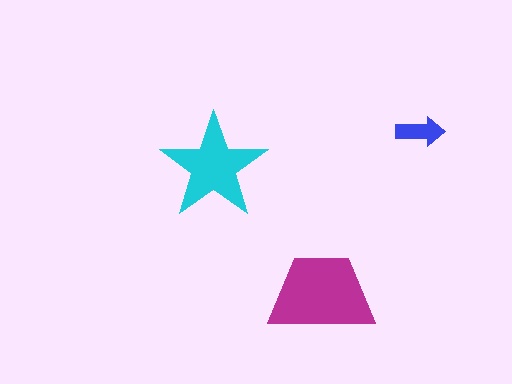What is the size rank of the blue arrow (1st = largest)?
3rd.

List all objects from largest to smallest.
The magenta trapezoid, the cyan star, the blue arrow.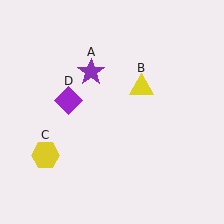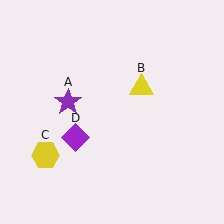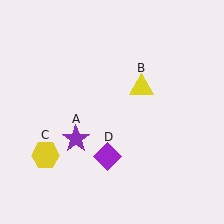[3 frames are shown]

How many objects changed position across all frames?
2 objects changed position: purple star (object A), purple diamond (object D).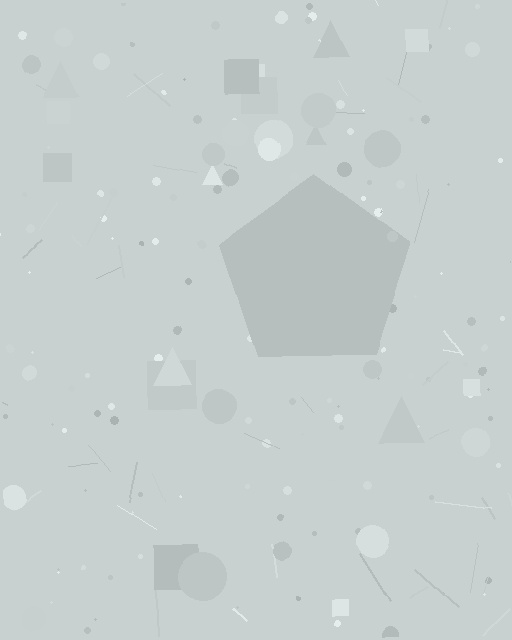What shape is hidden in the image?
A pentagon is hidden in the image.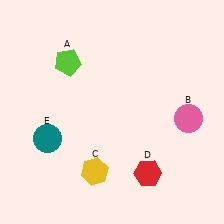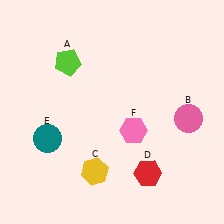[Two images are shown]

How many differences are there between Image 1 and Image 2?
There is 1 difference between the two images.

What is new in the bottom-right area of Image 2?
A pink hexagon (F) was added in the bottom-right area of Image 2.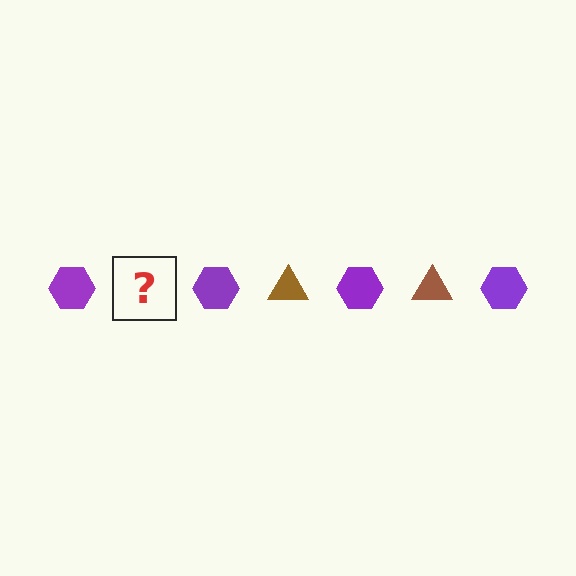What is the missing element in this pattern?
The missing element is a brown triangle.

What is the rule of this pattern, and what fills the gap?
The rule is that the pattern alternates between purple hexagon and brown triangle. The gap should be filled with a brown triangle.